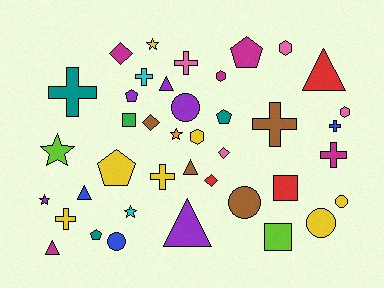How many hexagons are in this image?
There are 4 hexagons.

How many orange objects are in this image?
There is 1 orange object.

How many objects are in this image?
There are 40 objects.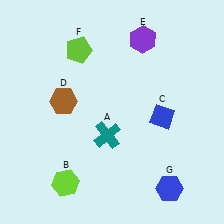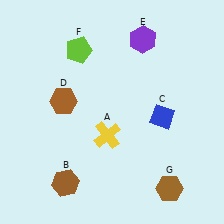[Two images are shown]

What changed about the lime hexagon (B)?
In Image 1, B is lime. In Image 2, it changed to brown.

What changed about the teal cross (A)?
In Image 1, A is teal. In Image 2, it changed to yellow.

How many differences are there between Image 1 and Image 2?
There are 3 differences between the two images.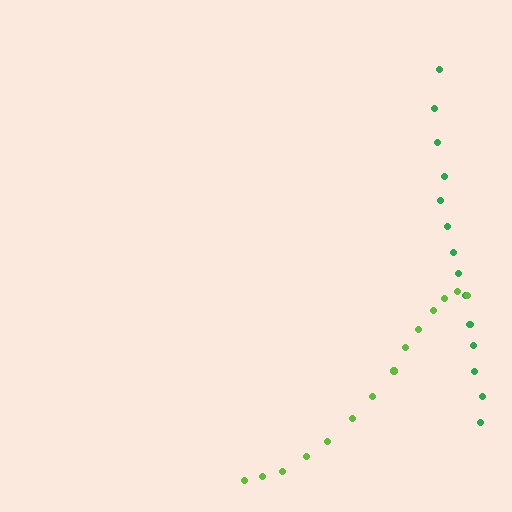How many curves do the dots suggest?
There are 2 distinct paths.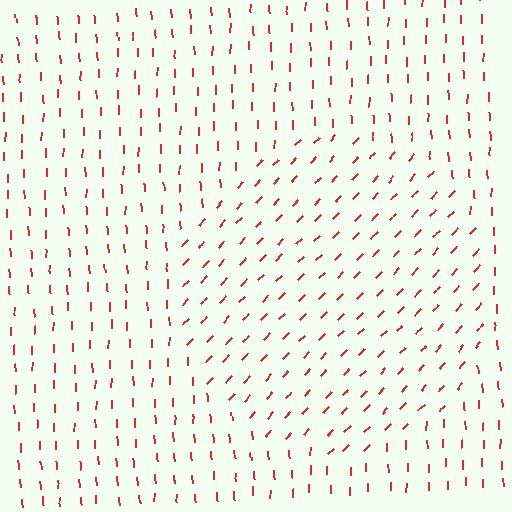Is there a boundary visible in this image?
Yes, there is a texture boundary formed by a change in line orientation.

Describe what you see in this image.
The image is filled with small red line segments. A circle region in the image has lines oriented differently from the surrounding lines, creating a visible texture boundary.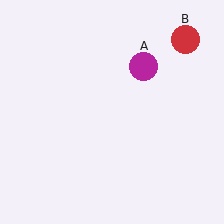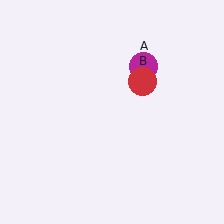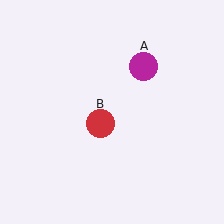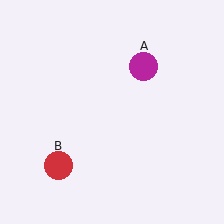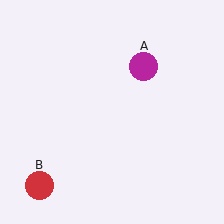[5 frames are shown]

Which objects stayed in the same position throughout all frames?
Magenta circle (object A) remained stationary.